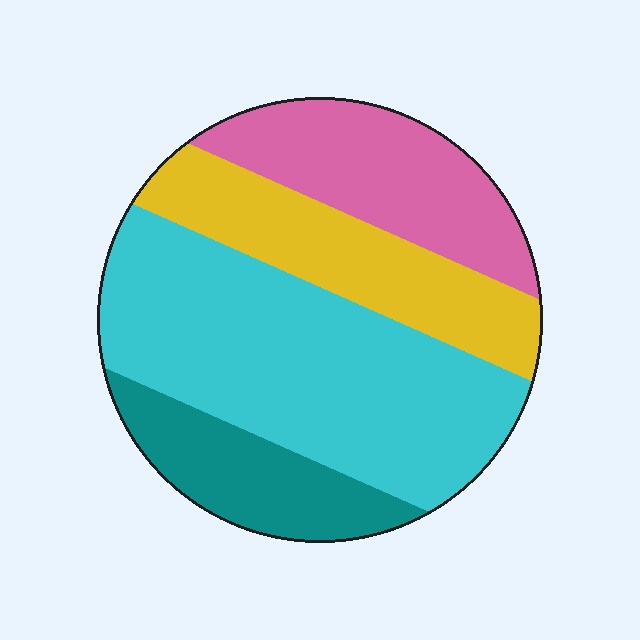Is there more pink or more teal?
Pink.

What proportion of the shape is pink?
Pink takes up between a sixth and a third of the shape.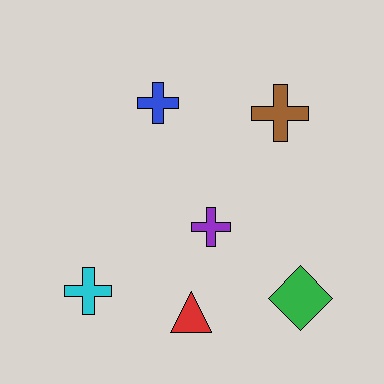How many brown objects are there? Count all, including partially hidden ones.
There is 1 brown object.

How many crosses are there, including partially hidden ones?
There are 4 crosses.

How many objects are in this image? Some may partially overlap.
There are 6 objects.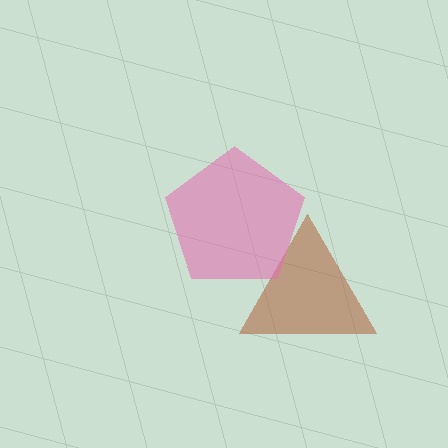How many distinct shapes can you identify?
There are 2 distinct shapes: a brown triangle, a pink pentagon.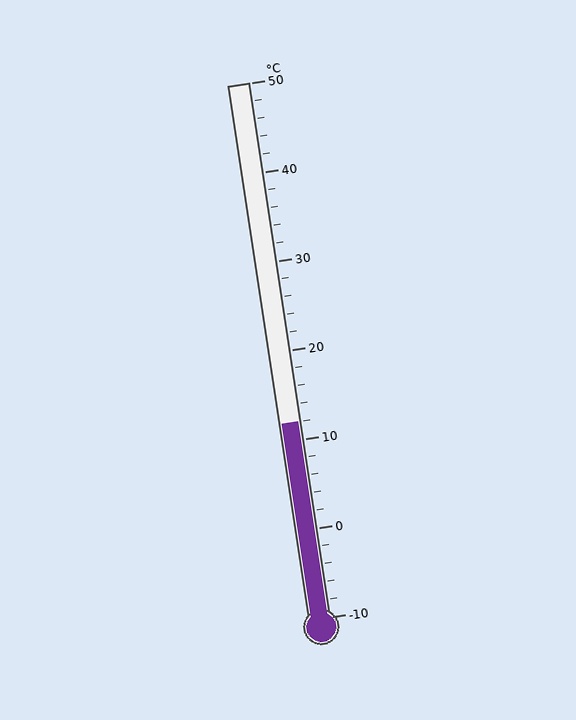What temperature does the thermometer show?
The thermometer shows approximately 12°C.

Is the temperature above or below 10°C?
The temperature is above 10°C.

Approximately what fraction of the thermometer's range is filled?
The thermometer is filled to approximately 35% of its range.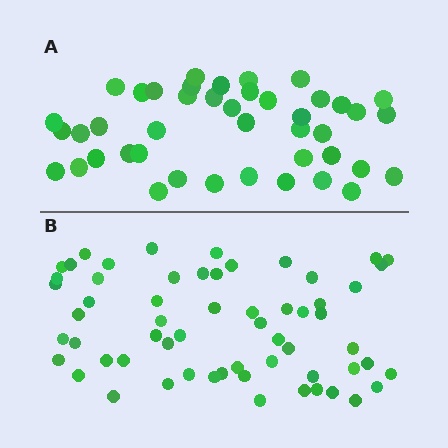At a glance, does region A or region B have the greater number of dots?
Region B (the bottom region) has more dots.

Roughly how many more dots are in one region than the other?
Region B has approximately 15 more dots than region A.